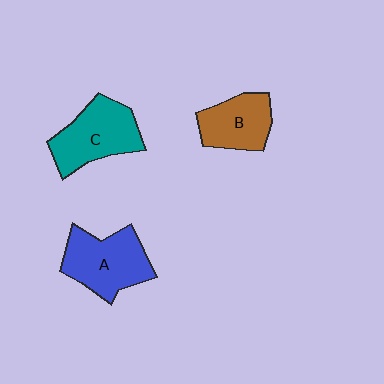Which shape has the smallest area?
Shape B (brown).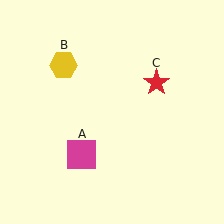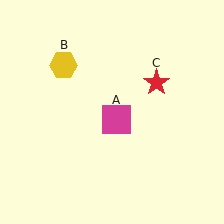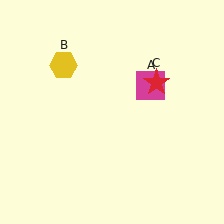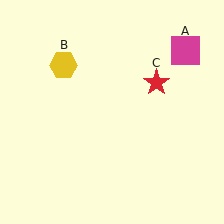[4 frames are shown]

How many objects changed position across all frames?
1 object changed position: magenta square (object A).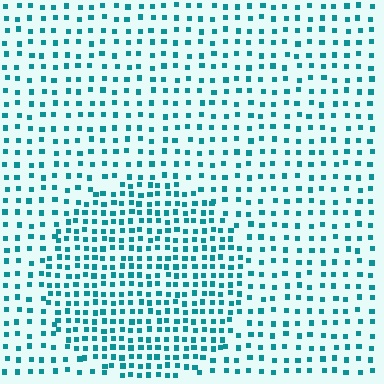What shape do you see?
I see a circle.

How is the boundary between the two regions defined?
The boundary is defined by a change in element density (approximately 1.8x ratio). All elements are the same color, size, and shape.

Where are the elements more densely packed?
The elements are more densely packed inside the circle boundary.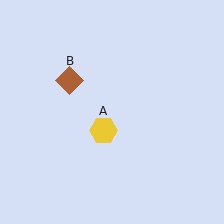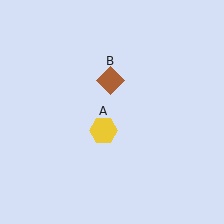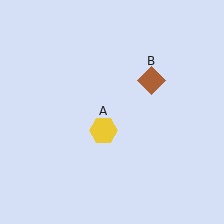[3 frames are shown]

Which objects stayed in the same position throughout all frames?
Yellow hexagon (object A) remained stationary.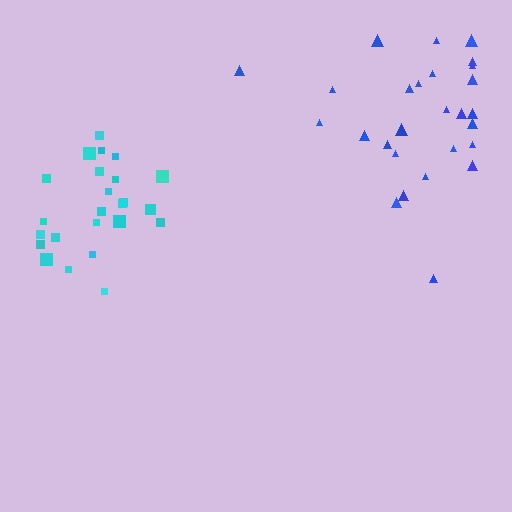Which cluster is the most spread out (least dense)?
Blue.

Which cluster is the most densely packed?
Cyan.